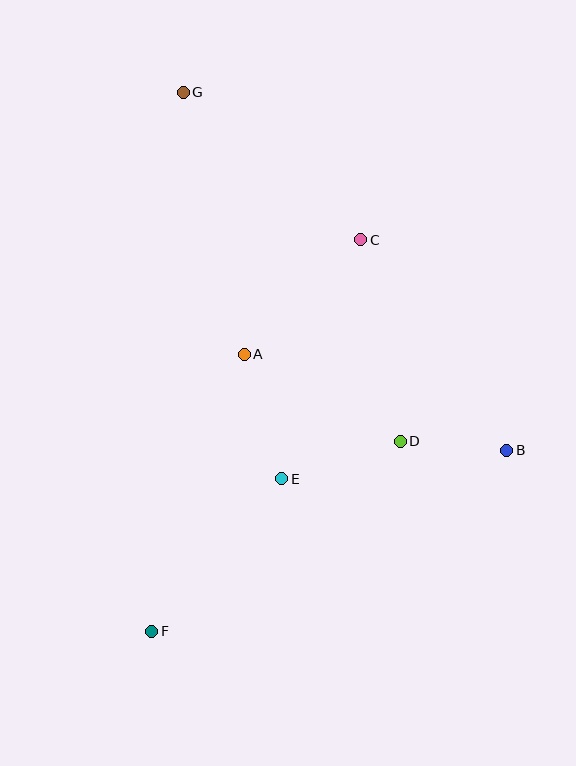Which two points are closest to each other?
Points B and D are closest to each other.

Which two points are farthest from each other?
Points F and G are farthest from each other.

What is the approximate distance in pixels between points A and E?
The distance between A and E is approximately 130 pixels.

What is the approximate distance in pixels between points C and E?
The distance between C and E is approximately 252 pixels.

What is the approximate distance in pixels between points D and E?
The distance between D and E is approximately 124 pixels.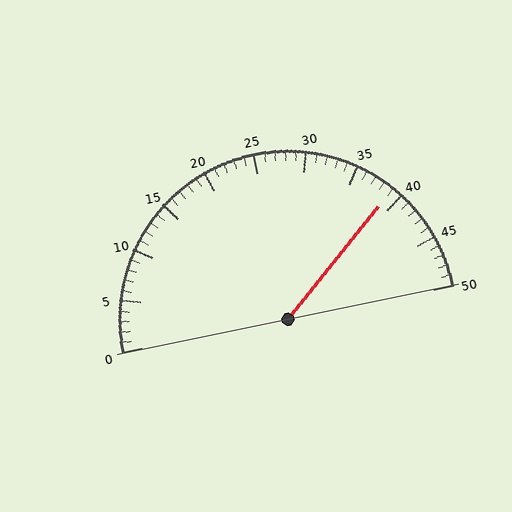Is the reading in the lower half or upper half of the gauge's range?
The reading is in the upper half of the range (0 to 50).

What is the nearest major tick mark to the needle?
The nearest major tick mark is 40.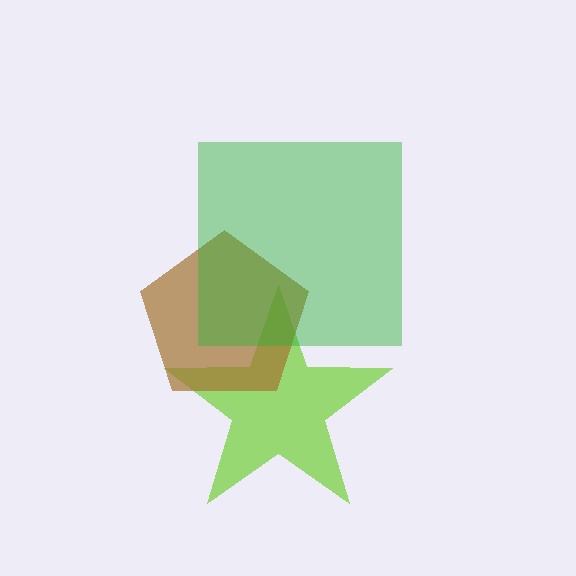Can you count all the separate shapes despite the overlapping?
Yes, there are 3 separate shapes.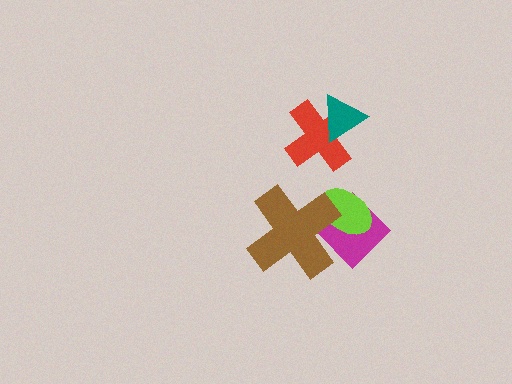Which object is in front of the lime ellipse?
The brown cross is in front of the lime ellipse.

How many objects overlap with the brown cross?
2 objects overlap with the brown cross.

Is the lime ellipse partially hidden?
Yes, it is partially covered by another shape.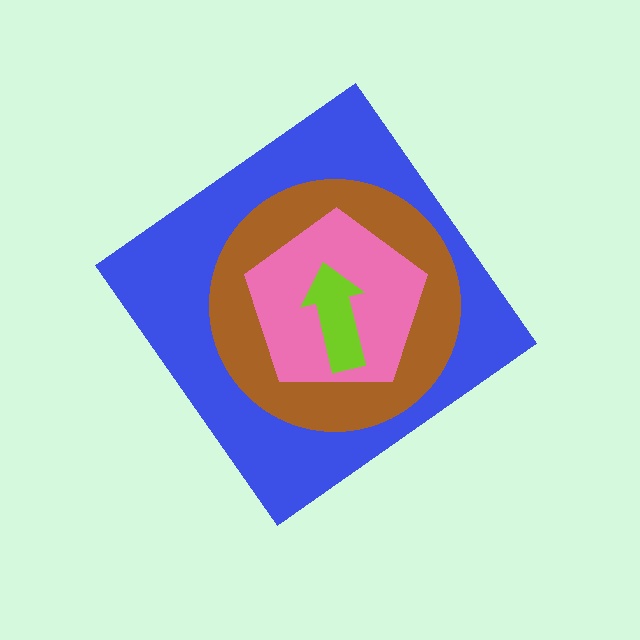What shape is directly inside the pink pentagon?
The lime arrow.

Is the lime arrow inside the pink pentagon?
Yes.